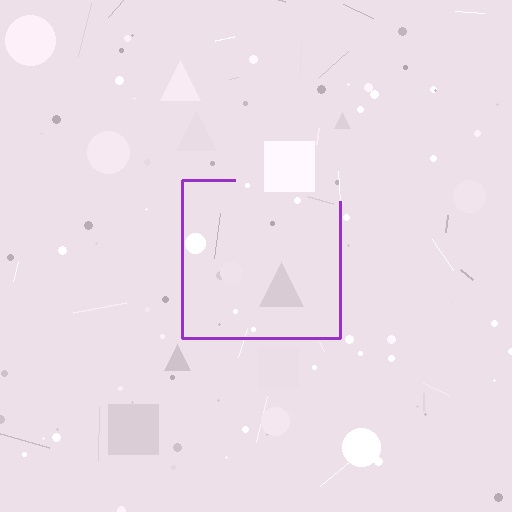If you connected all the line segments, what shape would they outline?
They would outline a square.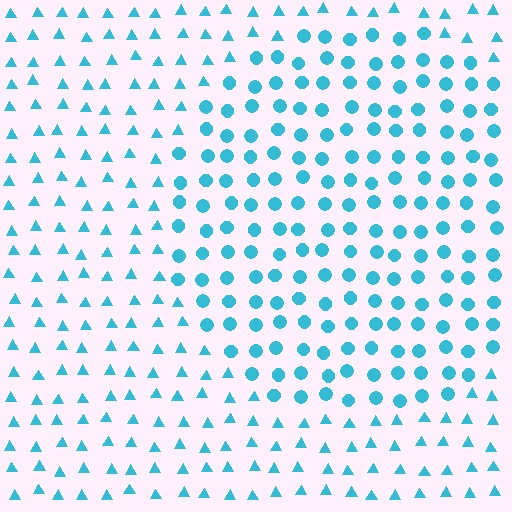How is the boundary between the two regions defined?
The boundary is defined by a change in element shape: circles inside vs. triangles outside. All elements share the same color and spacing.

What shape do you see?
I see a circle.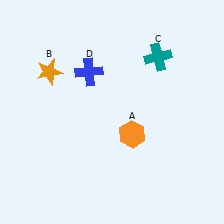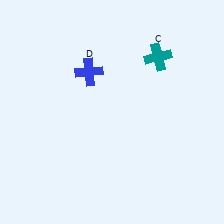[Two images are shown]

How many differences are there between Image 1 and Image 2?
There are 2 differences between the two images.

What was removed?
The orange star (B), the orange hexagon (A) were removed in Image 2.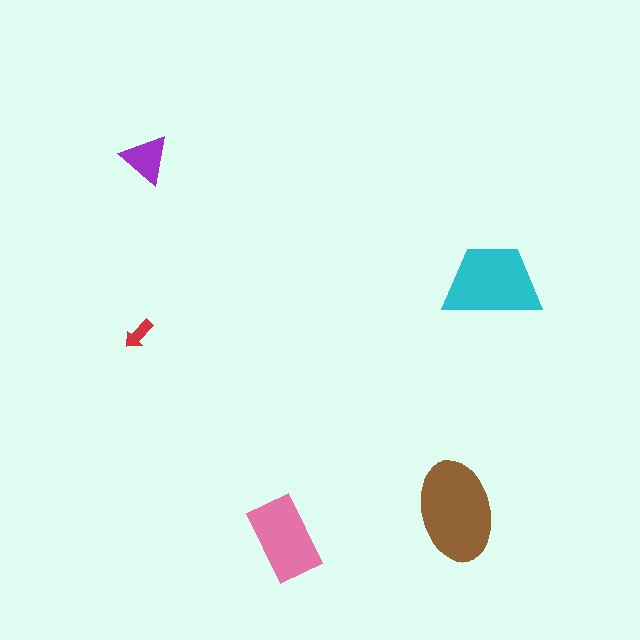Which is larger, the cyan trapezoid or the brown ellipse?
The brown ellipse.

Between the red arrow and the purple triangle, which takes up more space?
The purple triangle.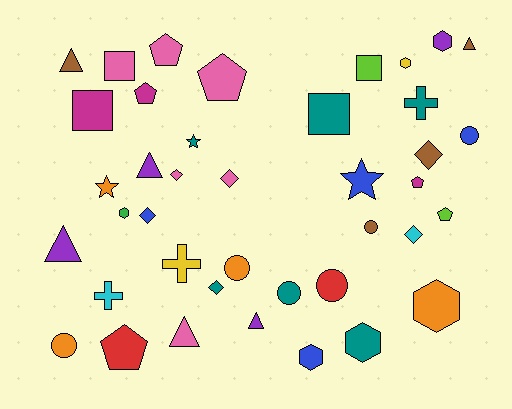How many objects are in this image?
There are 40 objects.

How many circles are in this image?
There are 6 circles.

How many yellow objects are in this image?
There are 2 yellow objects.